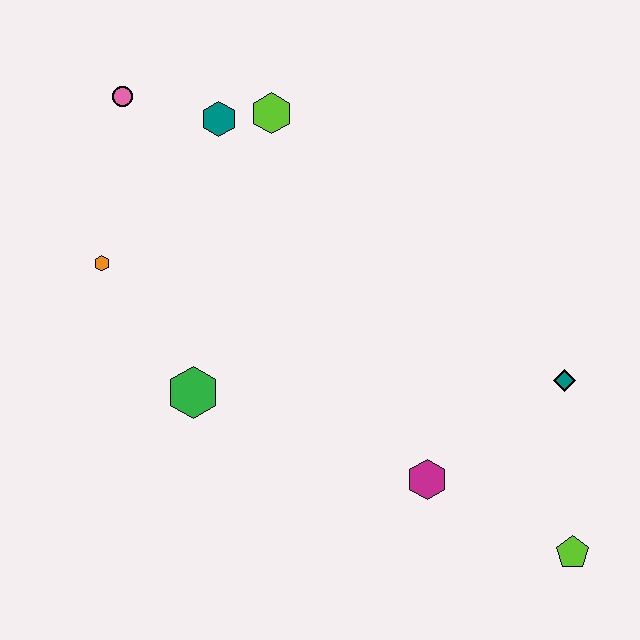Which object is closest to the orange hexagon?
The green hexagon is closest to the orange hexagon.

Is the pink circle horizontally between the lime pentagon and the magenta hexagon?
No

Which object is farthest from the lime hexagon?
The lime pentagon is farthest from the lime hexagon.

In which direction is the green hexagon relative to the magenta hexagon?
The green hexagon is to the left of the magenta hexagon.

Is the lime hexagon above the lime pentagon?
Yes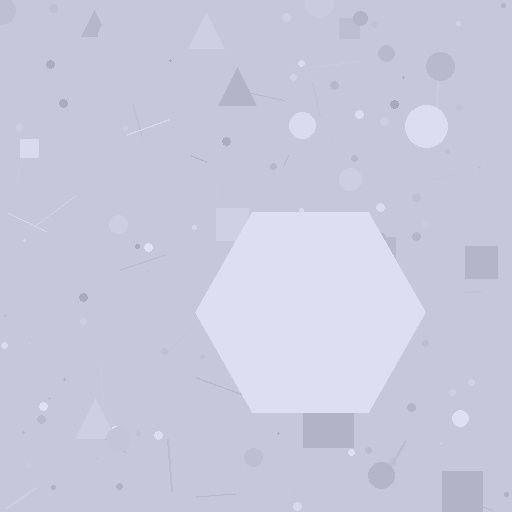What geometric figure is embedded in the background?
A hexagon is embedded in the background.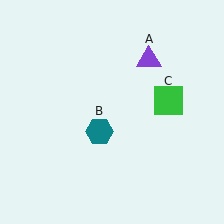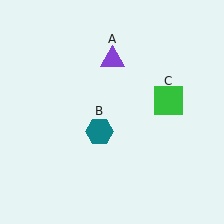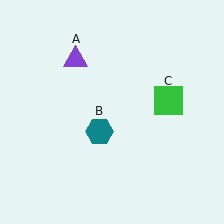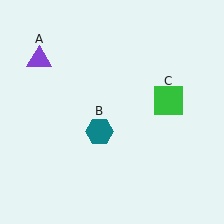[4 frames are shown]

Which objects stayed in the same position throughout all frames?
Teal hexagon (object B) and green square (object C) remained stationary.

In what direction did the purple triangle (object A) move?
The purple triangle (object A) moved left.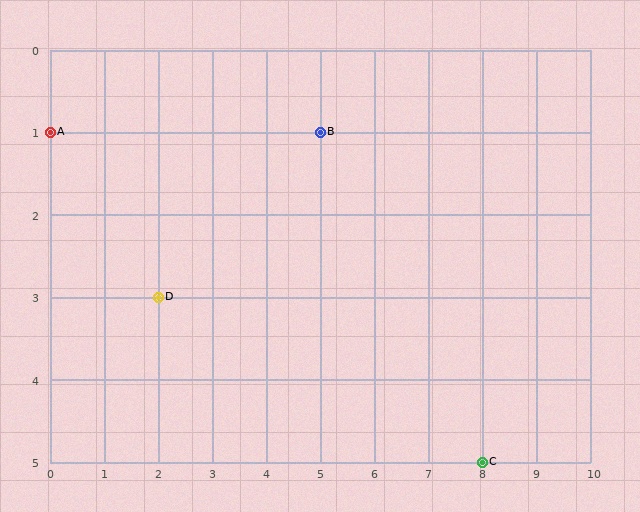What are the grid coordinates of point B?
Point B is at grid coordinates (5, 1).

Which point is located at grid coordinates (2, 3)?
Point D is at (2, 3).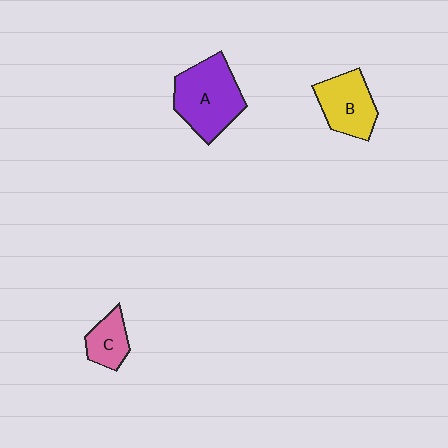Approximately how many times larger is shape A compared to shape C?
Approximately 2.2 times.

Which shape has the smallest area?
Shape C (pink).